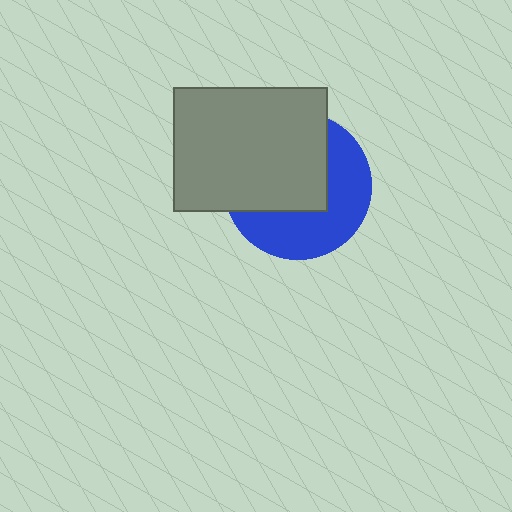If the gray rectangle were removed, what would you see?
You would see the complete blue circle.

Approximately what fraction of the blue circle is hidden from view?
Roughly 53% of the blue circle is hidden behind the gray rectangle.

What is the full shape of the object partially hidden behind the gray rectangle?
The partially hidden object is a blue circle.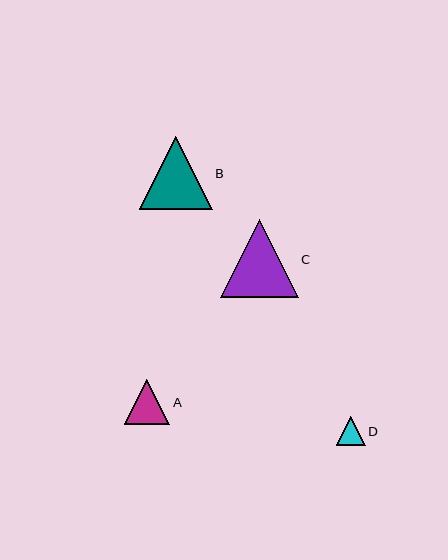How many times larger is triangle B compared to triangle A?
Triangle B is approximately 1.6 times the size of triangle A.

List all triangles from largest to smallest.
From largest to smallest: C, B, A, D.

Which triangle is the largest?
Triangle C is the largest with a size of approximately 78 pixels.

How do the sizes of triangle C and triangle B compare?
Triangle C and triangle B are approximately the same size.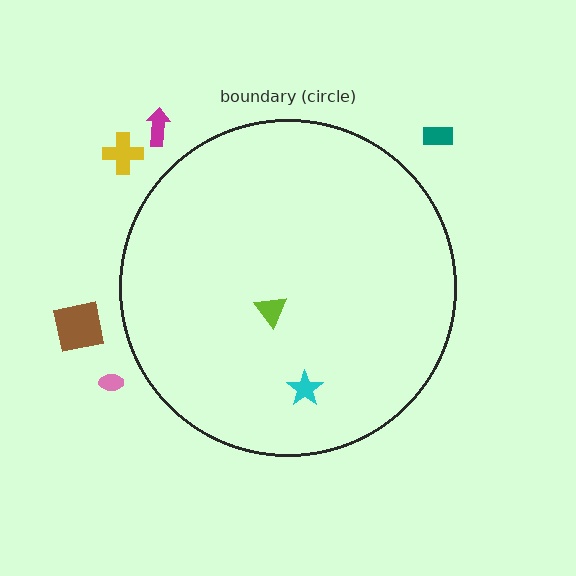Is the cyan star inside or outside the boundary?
Inside.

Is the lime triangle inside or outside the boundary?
Inside.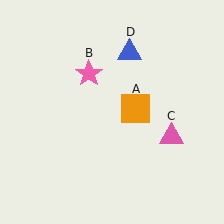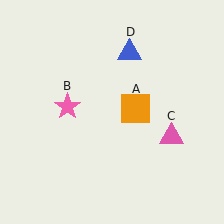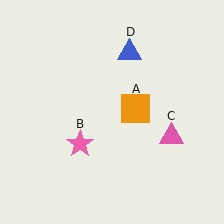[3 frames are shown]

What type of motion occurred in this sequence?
The pink star (object B) rotated counterclockwise around the center of the scene.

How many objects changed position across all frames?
1 object changed position: pink star (object B).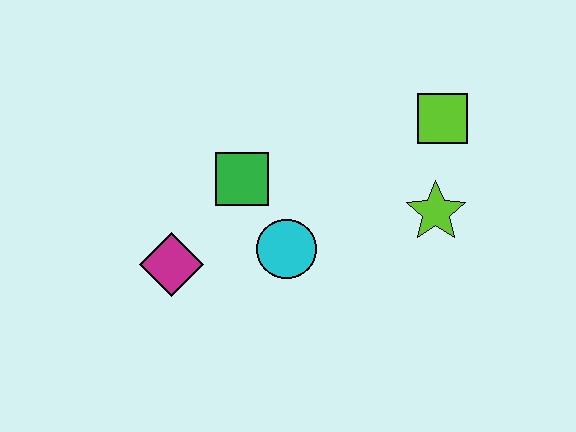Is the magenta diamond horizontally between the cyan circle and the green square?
No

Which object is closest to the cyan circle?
The green square is closest to the cyan circle.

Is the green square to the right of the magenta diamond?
Yes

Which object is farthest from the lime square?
The magenta diamond is farthest from the lime square.